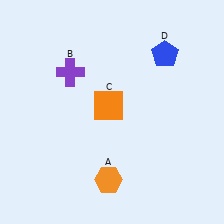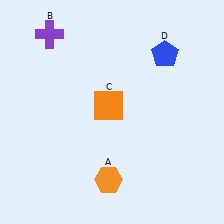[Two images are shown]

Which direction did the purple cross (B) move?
The purple cross (B) moved up.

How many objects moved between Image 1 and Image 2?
1 object moved between the two images.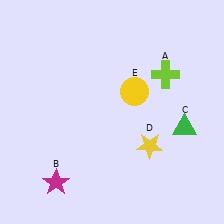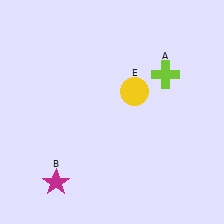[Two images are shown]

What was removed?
The green triangle (C), the yellow star (D) were removed in Image 2.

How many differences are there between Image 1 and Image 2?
There are 2 differences between the two images.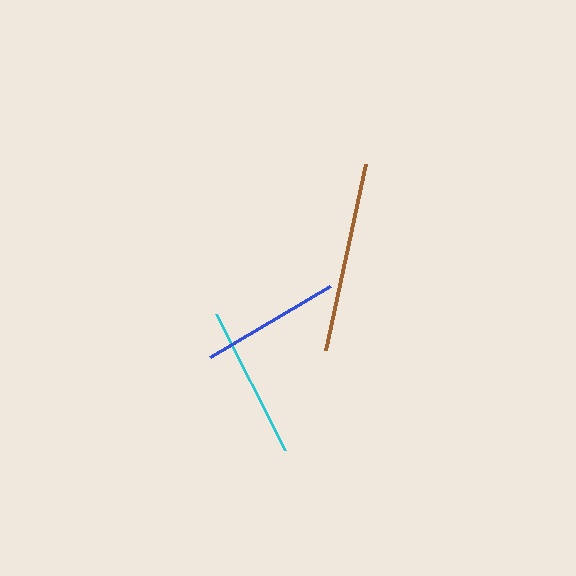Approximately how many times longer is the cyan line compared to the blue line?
The cyan line is approximately 1.1 times the length of the blue line.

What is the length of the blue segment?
The blue segment is approximately 139 pixels long.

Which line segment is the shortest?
The blue line is the shortest at approximately 139 pixels.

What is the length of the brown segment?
The brown segment is approximately 189 pixels long.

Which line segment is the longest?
The brown line is the longest at approximately 189 pixels.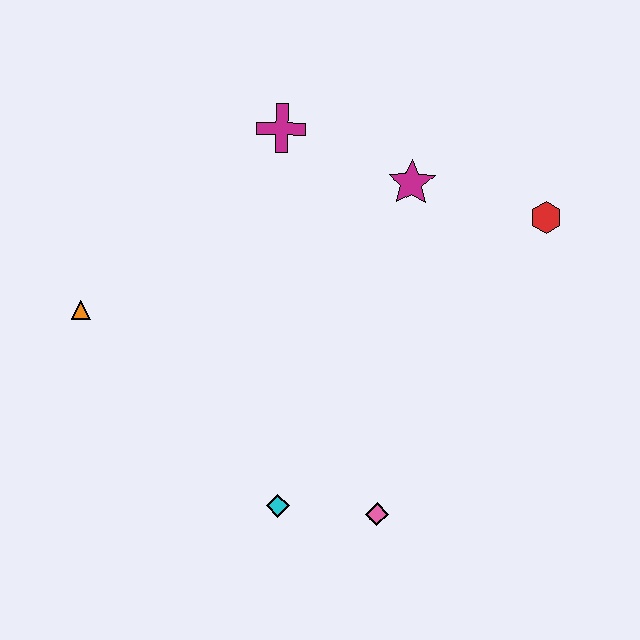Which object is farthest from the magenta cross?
The pink diamond is farthest from the magenta cross.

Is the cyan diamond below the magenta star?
Yes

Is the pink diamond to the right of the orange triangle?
Yes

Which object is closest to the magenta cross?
The magenta star is closest to the magenta cross.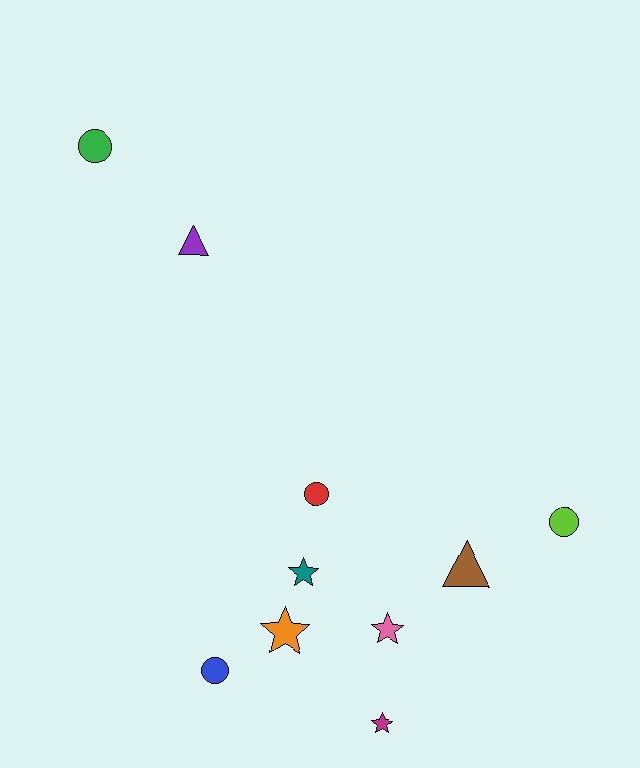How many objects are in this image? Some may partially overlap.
There are 10 objects.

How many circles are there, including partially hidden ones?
There are 4 circles.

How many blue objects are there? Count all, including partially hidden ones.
There is 1 blue object.